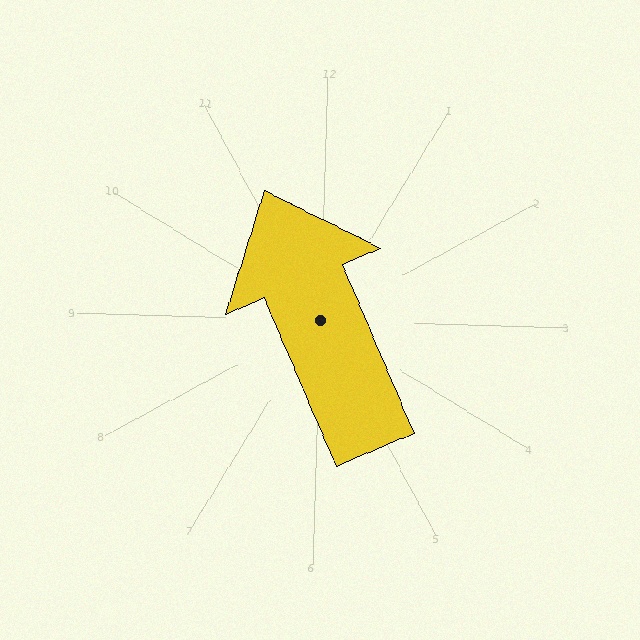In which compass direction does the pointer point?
Northwest.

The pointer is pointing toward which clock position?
Roughly 11 o'clock.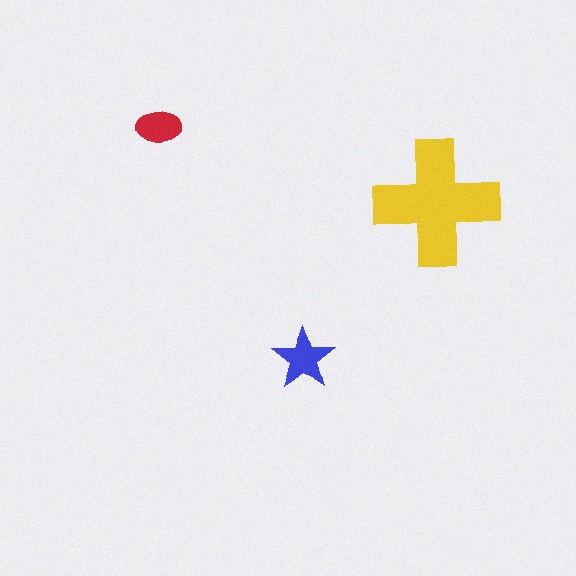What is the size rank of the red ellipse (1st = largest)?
3rd.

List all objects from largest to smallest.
The yellow cross, the blue star, the red ellipse.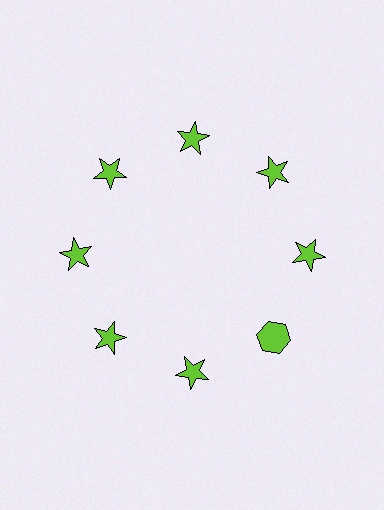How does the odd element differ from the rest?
It has a different shape: hexagon instead of star.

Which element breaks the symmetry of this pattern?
The lime hexagon at roughly the 4 o'clock position breaks the symmetry. All other shapes are lime stars.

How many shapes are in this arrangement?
There are 8 shapes arranged in a ring pattern.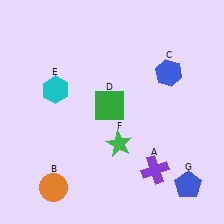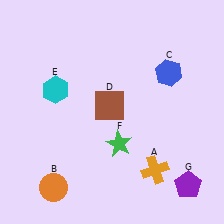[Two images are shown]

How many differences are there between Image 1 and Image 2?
There are 3 differences between the two images.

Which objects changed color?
A changed from purple to orange. D changed from green to brown. G changed from blue to purple.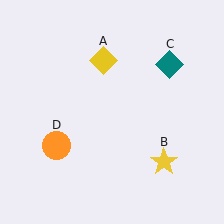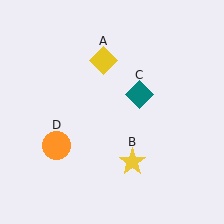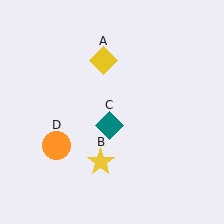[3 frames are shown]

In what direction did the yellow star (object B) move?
The yellow star (object B) moved left.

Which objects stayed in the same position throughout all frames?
Yellow diamond (object A) and orange circle (object D) remained stationary.